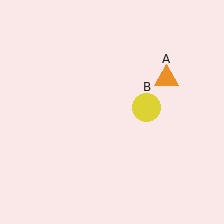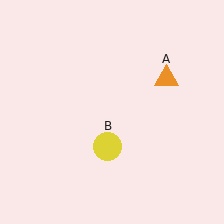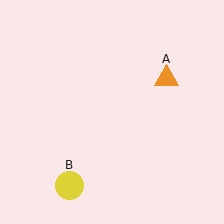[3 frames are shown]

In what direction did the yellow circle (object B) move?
The yellow circle (object B) moved down and to the left.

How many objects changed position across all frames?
1 object changed position: yellow circle (object B).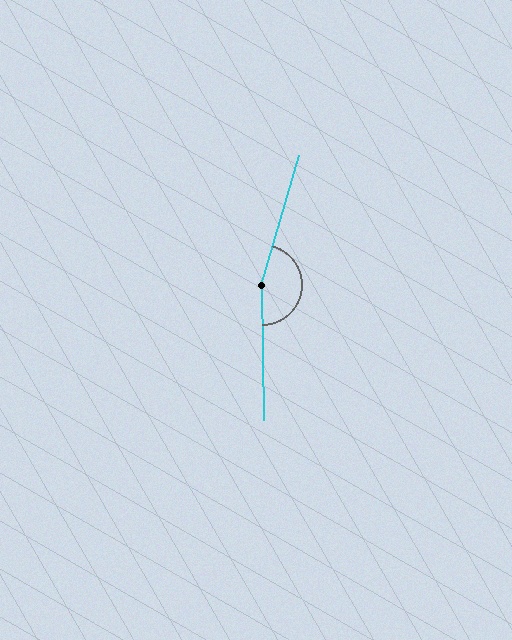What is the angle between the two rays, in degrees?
Approximately 163 degrees.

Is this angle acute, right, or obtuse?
It is obtuse.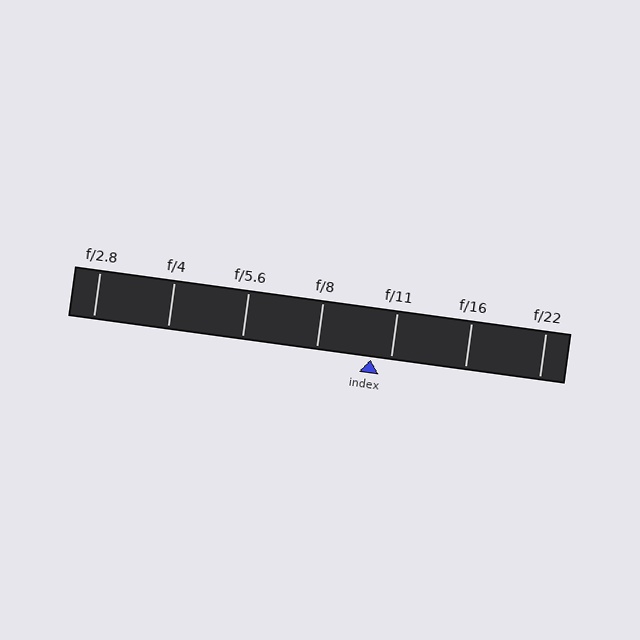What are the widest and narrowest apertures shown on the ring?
The widest aperture shown is f/2.8 and the narrowest is f/22.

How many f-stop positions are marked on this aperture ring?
There are 7 f-stop positions marked.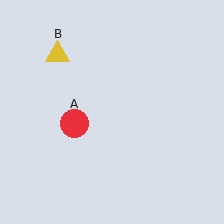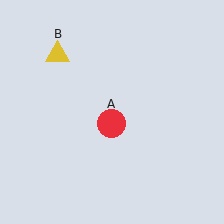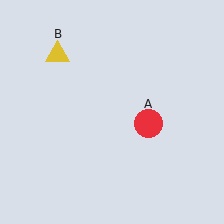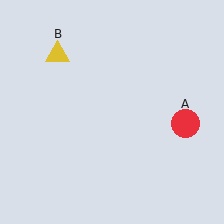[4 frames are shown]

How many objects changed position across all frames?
1 object changed position: red circle (object A).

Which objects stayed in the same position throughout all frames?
Yellow triangle (object B) remained stationary.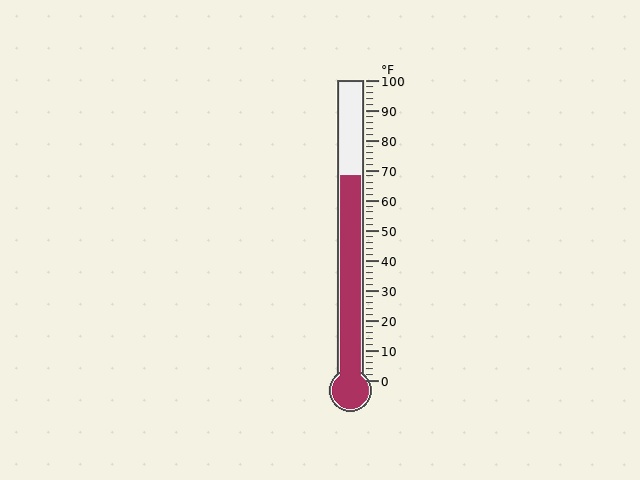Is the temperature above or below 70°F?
The temperature is below 70°F.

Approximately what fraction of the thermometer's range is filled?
The thermometer is filled to approximately 70% of its range.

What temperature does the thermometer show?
The thermometer shows approximately 68°F.